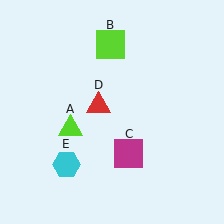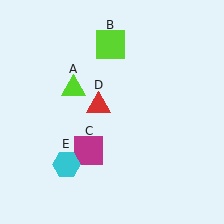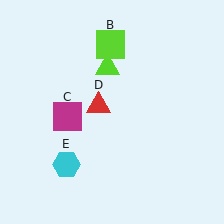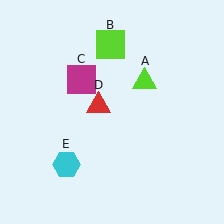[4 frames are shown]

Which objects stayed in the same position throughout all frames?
Lime square (object B) and red triangle (object D) and cyan hexagon (object E) remained stationary.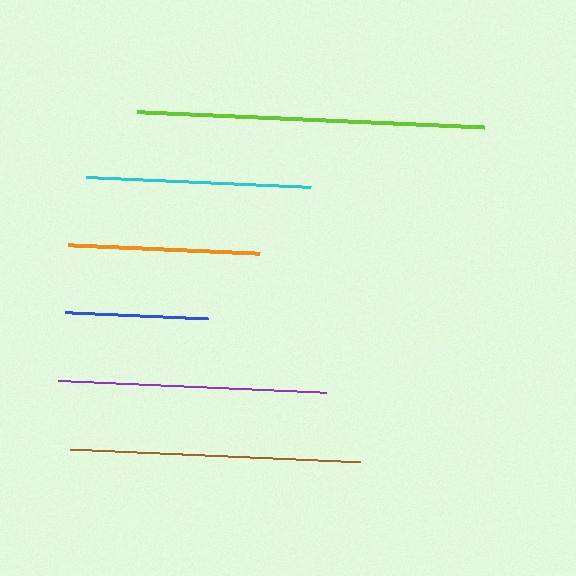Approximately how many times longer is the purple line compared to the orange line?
The purple line is approximately 1.4 times the length of the orange line.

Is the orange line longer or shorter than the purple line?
The purple line is longer than the orange line.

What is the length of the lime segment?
The lime segment is approximately 348 pixels long.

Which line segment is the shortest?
The blue line is the shortest at approximately 143 pixels.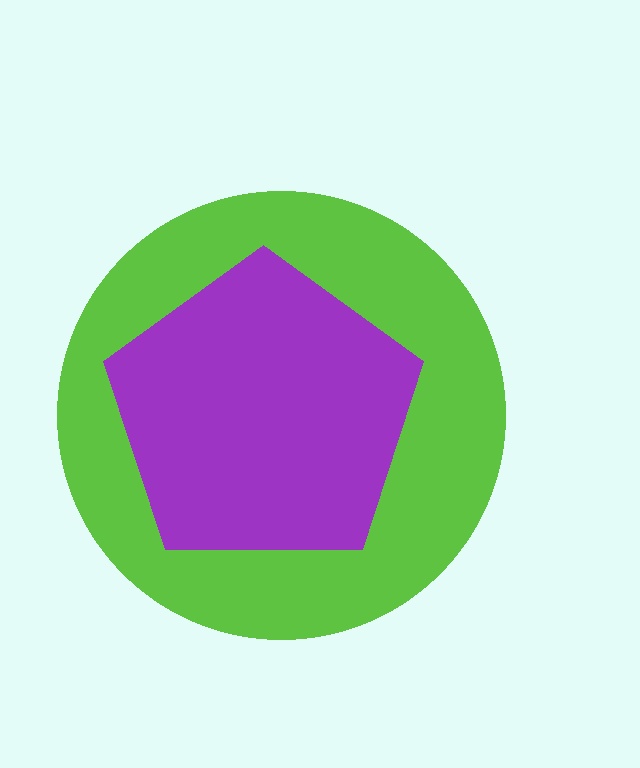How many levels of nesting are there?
2.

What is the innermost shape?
The purple pentagon.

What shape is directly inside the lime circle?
The purple pentagon.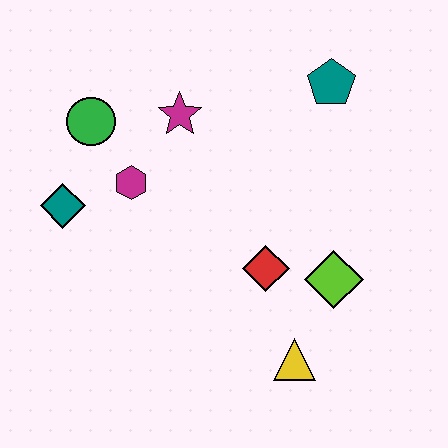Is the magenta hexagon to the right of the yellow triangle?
No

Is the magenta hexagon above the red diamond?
Yes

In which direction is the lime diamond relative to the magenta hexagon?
The lime diamond is to the right of the magenta hexagon.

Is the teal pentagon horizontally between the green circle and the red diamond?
No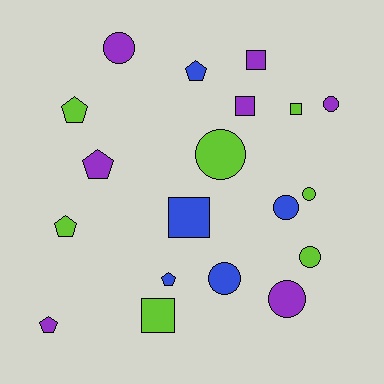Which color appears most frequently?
Lime, with 7 objects.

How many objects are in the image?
There are 19 objects.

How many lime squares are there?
There are 2 lime squares.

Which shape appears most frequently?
Circle, with 8 objects.